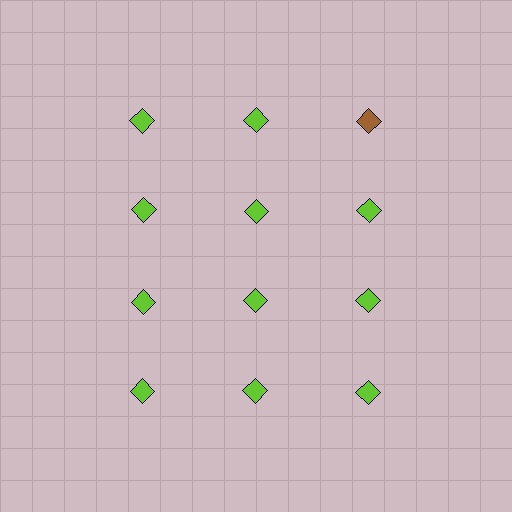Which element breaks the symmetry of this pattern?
The brown diamond in the top row, center column breaks the symmetry. All other shapes are lime diamonds.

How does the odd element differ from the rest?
It has a different color: brown instead of lime.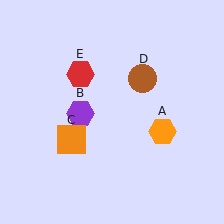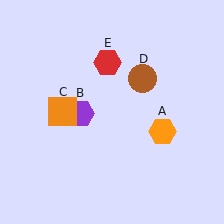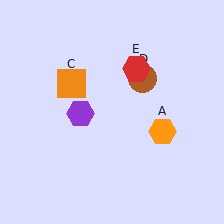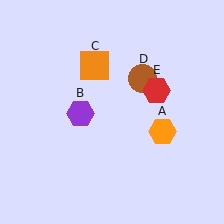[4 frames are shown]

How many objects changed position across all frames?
2 objects changed position: orange square (object C), red hexagon (object E).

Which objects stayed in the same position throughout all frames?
Orange hexagon (object A) and purple hexagon (object B) and brown circle (object D) remained stationary.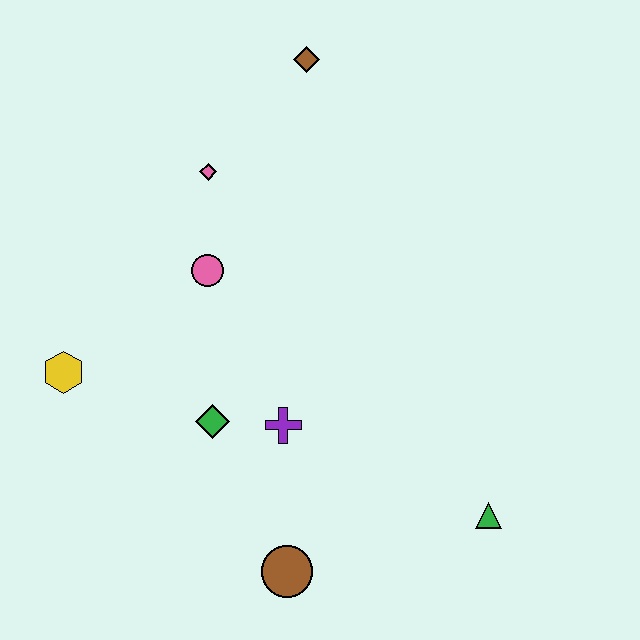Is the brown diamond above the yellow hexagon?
Yes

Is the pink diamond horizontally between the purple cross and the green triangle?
No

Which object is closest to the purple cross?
The green diamond is closest to the purple cross.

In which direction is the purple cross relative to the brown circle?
The purple cross is above the brown circle.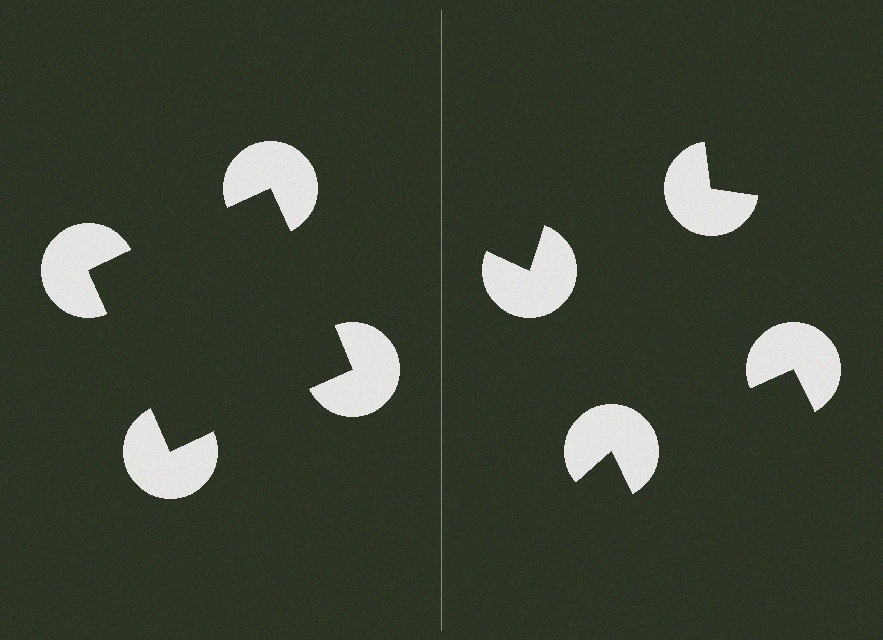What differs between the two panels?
The pac-man discs are positioned identically on both sides; only the wedge orientations differ. On the left they align to a square; on the right they are misaligned.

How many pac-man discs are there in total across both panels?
8 — 4 on each side.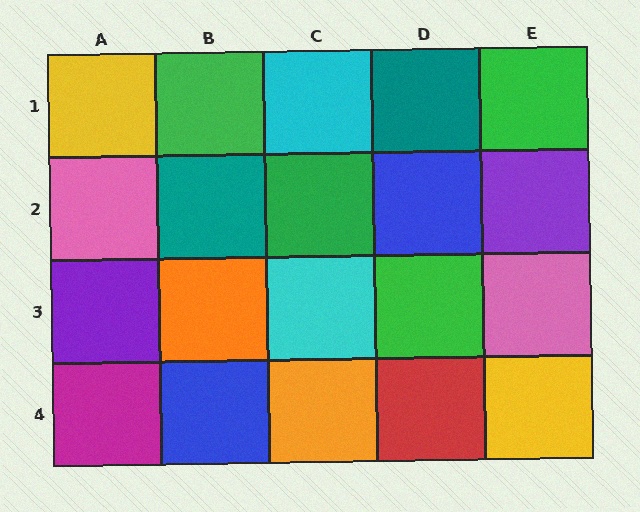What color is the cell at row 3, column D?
Green.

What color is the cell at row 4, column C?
Orange.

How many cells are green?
4 cells are green.